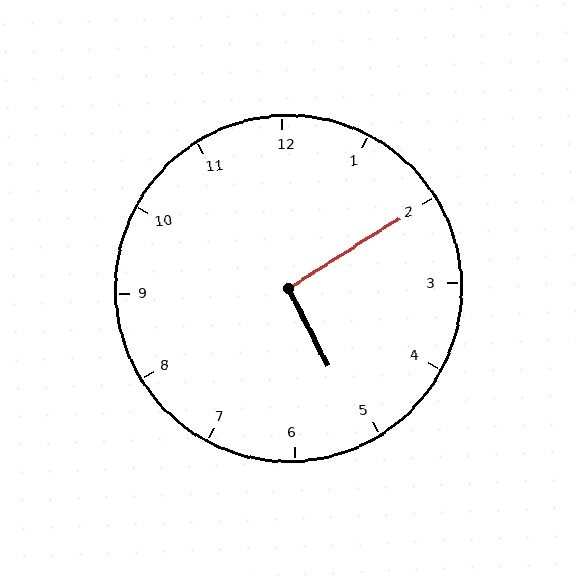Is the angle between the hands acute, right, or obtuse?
It is right.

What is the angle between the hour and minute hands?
Approximately 95 degrees.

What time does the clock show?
5:10.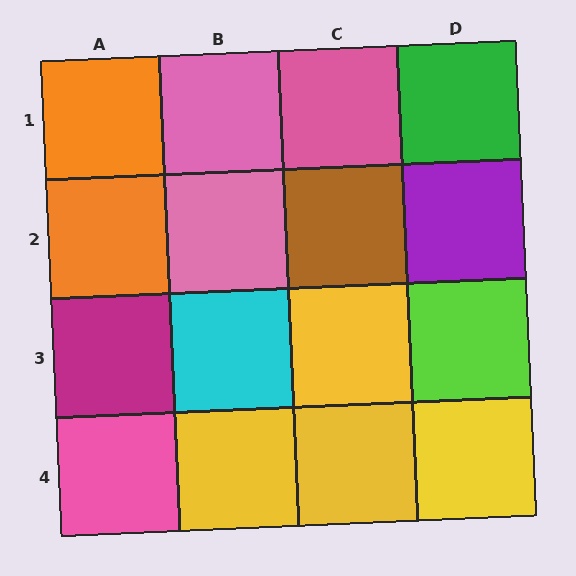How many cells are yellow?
4 cells are yellow.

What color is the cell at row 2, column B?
Pink.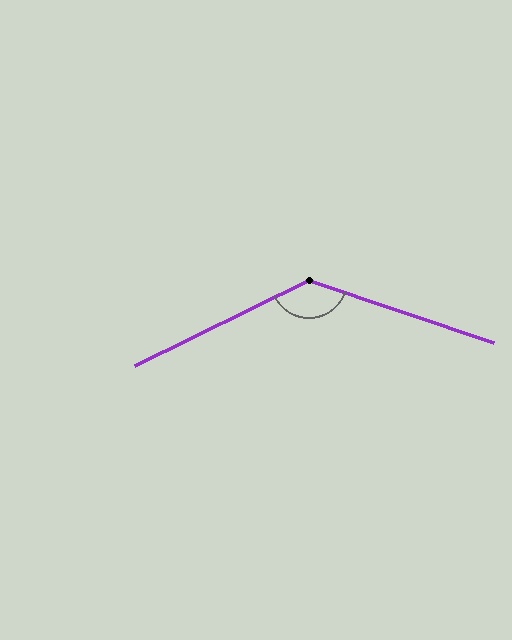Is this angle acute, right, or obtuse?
It is obtuse.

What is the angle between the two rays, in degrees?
Approximately 135 degrees.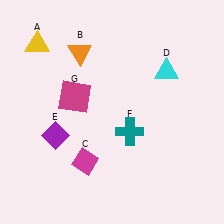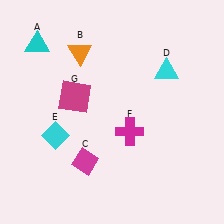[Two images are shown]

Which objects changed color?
A changed from yellow to cyan. E changed from purple to cyan. F changed from teal to magenta.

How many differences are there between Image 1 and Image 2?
There are 3 differences between the two images.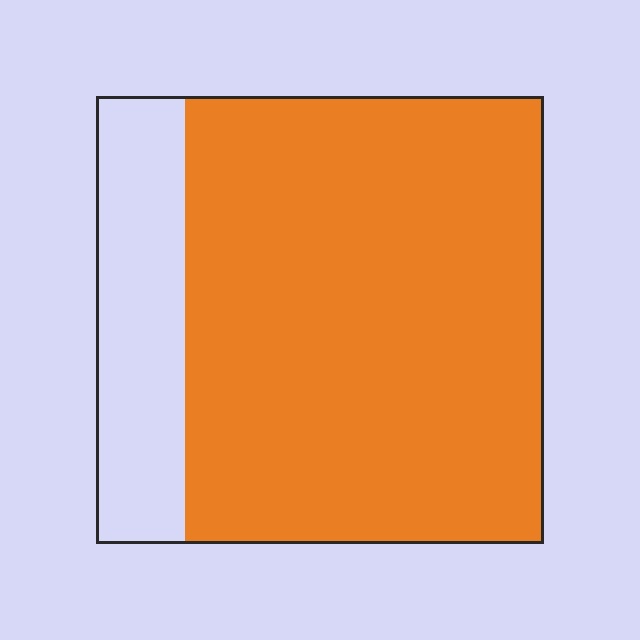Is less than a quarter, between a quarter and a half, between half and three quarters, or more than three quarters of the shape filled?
More than three quarters.